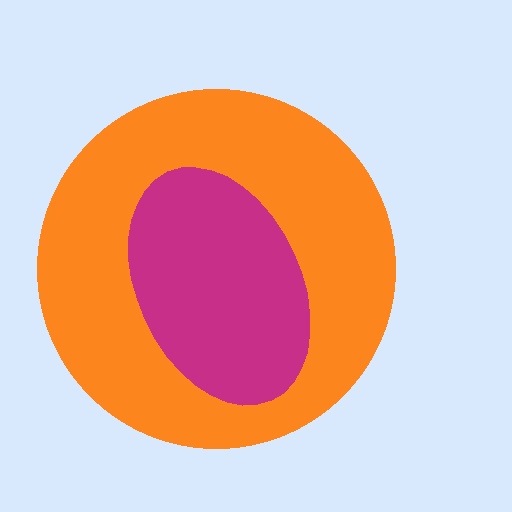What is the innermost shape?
The magenta ellipse.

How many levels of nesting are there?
2.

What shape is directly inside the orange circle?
The magenta ellipse.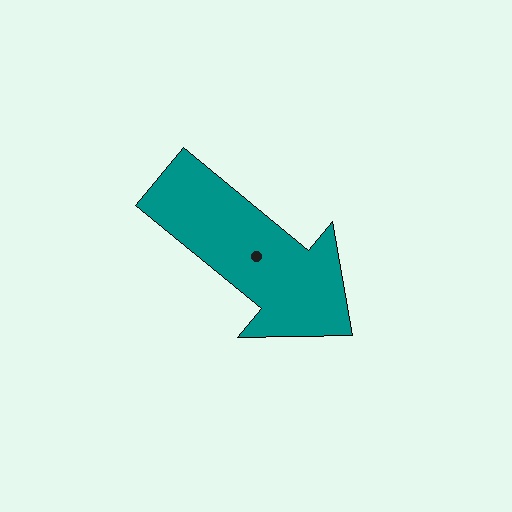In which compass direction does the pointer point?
Southeast.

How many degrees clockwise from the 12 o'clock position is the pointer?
Approximately 129 degrees.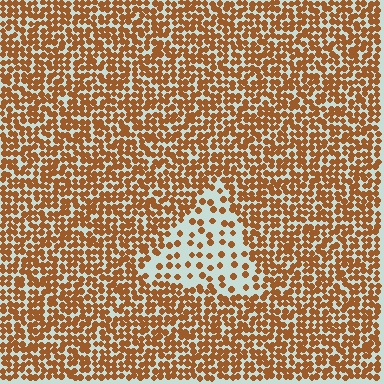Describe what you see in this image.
The image contains small brown elements arranged at two different densities. A triangle-shaped region is visible where the elements are less densely packed than the surrounding area.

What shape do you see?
I see a triangle.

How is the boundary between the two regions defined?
The boundary is defined by a change in element density (approximately 2.7x ratio). All elements are the same color, size, and shape.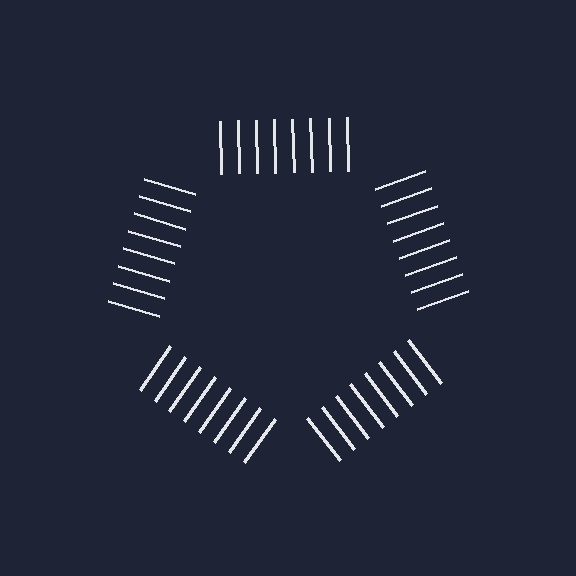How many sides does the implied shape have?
5 sides — the line-ends trace a pentagon.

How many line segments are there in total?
40 — 8 along each of the 5 edges.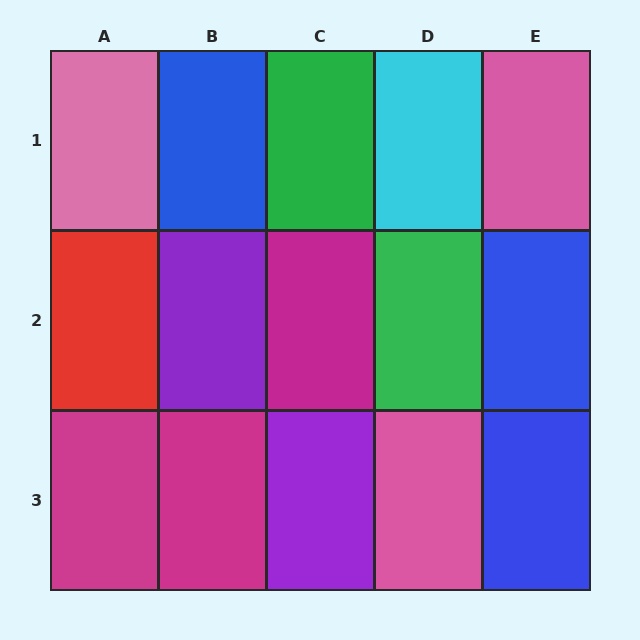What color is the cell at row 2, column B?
Purple.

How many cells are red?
1 cell is red.